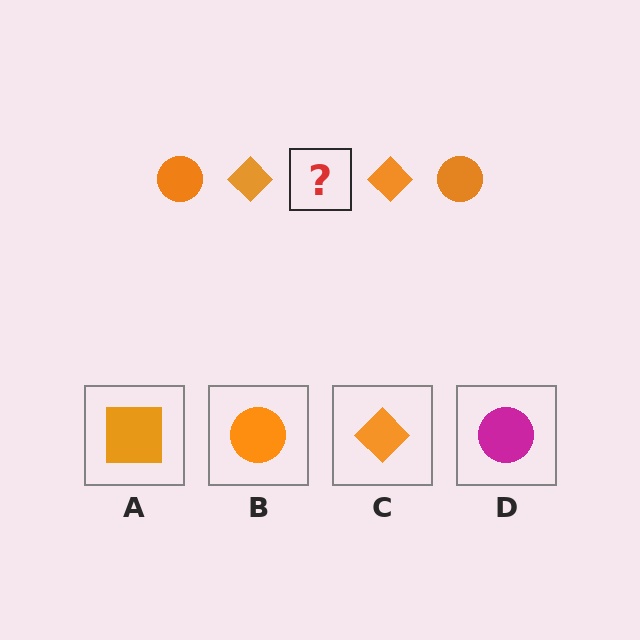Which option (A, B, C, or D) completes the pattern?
B.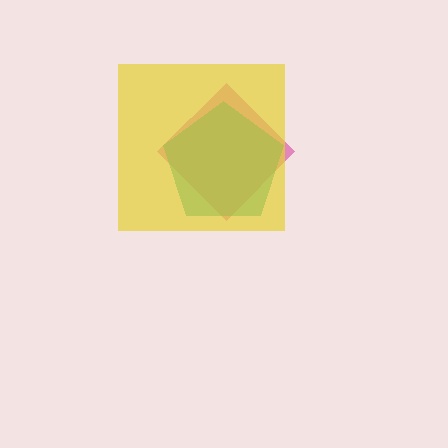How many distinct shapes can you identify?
There are 3 distinct shapes: a magenta diamond, a teal pentagon, a yellow square.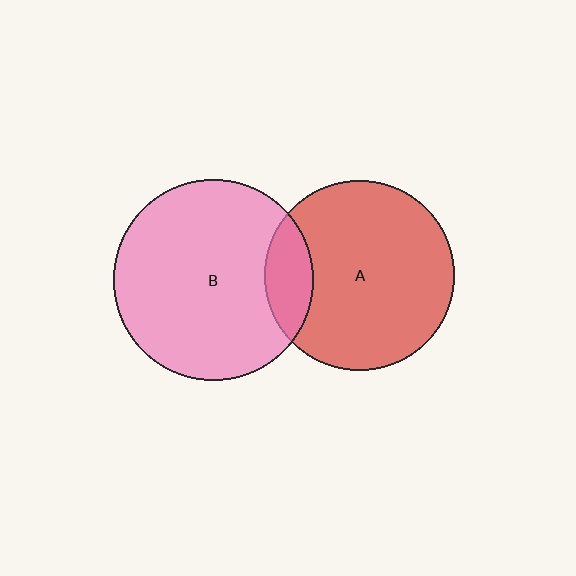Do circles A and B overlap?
Yes.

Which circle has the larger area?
Circle B (pink).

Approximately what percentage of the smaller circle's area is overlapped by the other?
Approximately 15%.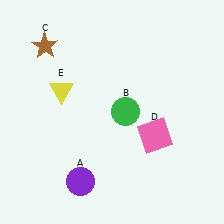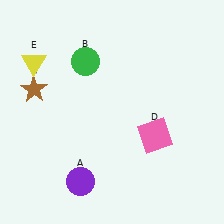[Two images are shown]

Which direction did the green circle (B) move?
The green circle (B) moved up.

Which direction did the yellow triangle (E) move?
The yellow triangle (E) moved up.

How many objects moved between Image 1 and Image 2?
3 objects moved between the two images.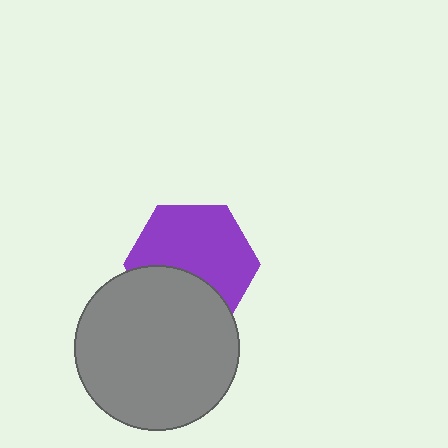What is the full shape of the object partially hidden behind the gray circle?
The partially hidden object is a purple hexagon.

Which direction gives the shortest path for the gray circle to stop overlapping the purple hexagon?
Moving down gives the shortest separation.